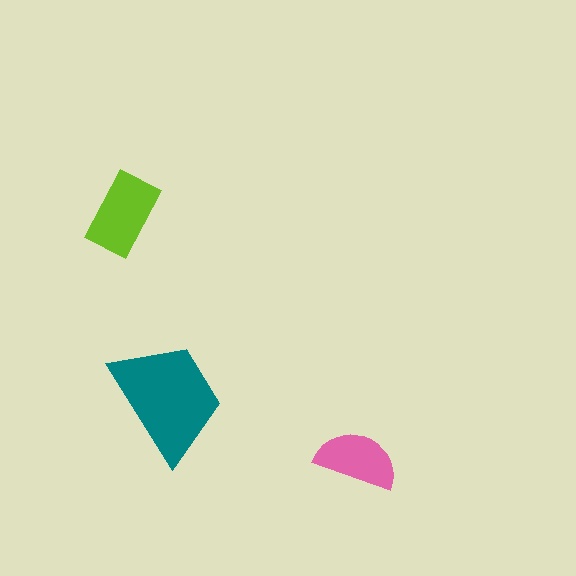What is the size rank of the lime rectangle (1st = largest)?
2nd.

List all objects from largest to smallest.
The teal trapezoid, the lime rectangle, the pink semicircle.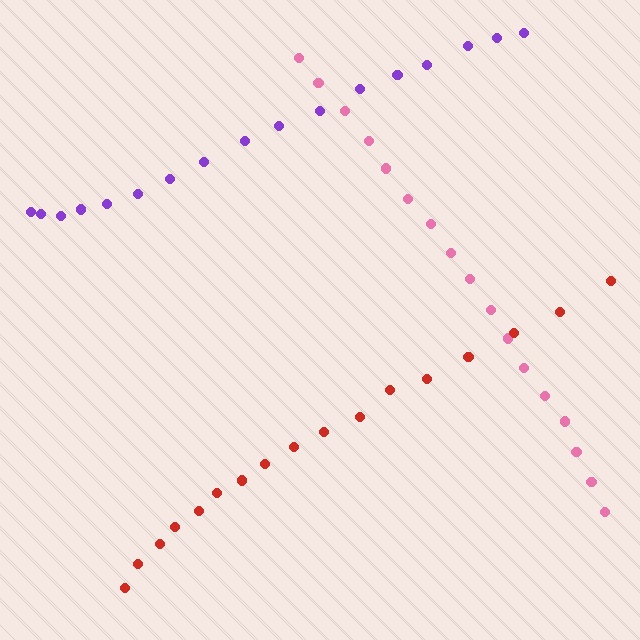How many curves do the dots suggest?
There are 3 distinct paths.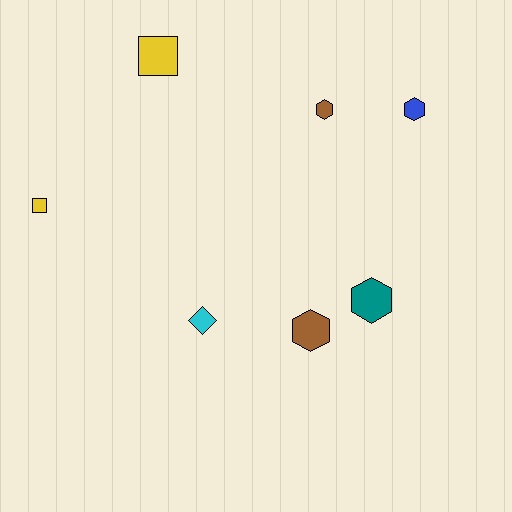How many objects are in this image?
There are 7 objects.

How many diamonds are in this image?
There is 1 diamond.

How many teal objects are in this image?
There is 1 teal object.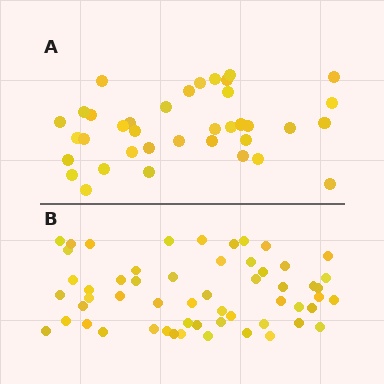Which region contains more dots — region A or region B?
Region B (the bottom region) has more dots.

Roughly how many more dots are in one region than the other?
Region B has approximately 20 more dots than region A.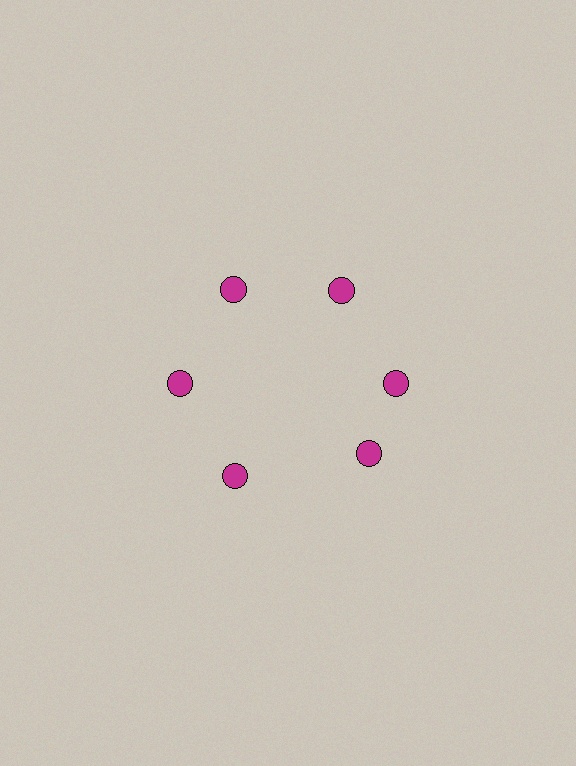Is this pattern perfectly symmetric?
No. The 6 magenta circles are arranged in a ring, but one element near the 5 o'clock position is rotated out of alignment along the ring, breaking the 6-fold rotational symmetry.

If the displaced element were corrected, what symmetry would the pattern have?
It would have 6-fold rotational symmetry — the pattern would map onto itself every 60 degrees.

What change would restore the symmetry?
The symmetry would be restored by rotating it back into even spacing with its neighbors so that all 6 circles sit at equal angles and equal distance from the center.